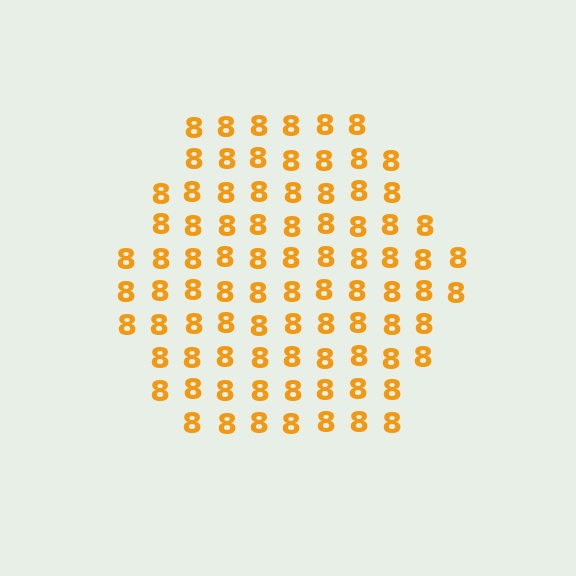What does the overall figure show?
The overall figure shows a hexagon.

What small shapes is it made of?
It is made of small digit 8's.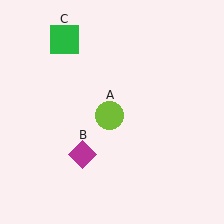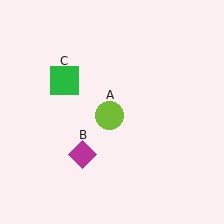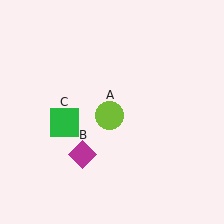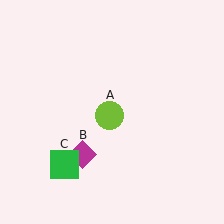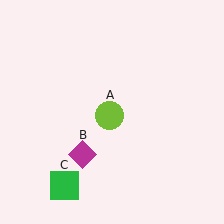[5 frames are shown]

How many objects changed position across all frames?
1 object changed position: green square (object C).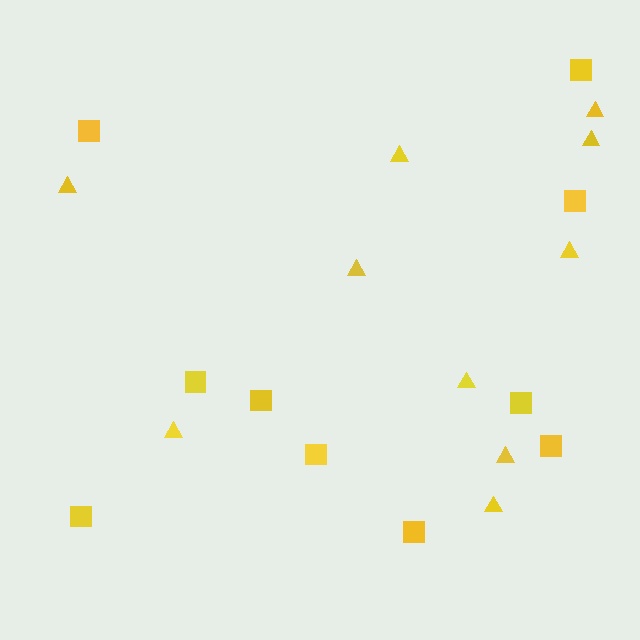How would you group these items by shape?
There are 2 groups: one group of triangles (10) and one group of squares (10).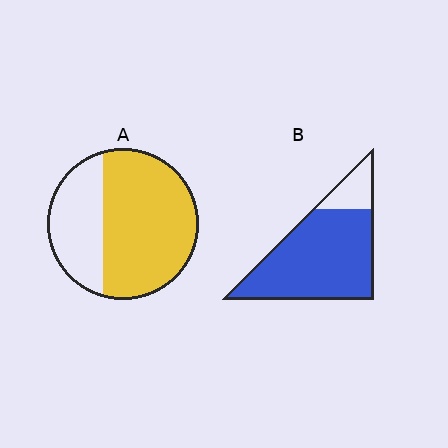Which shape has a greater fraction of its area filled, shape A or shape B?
Shape B.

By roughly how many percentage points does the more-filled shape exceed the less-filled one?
By roughly 15 percentage points (B over A).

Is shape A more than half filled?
Yes.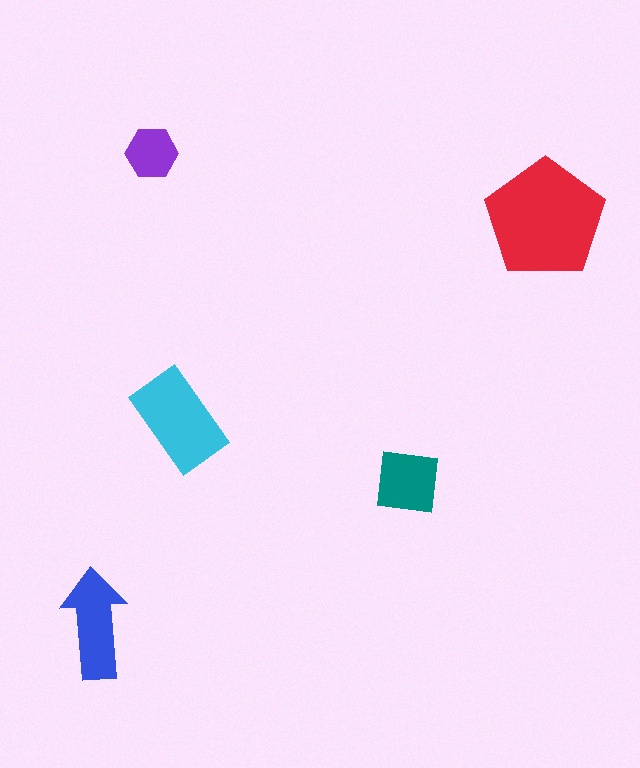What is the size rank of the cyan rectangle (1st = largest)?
2nd.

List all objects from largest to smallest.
The red pentagon, the cyan rectangle, the blue arrow, the teal square, the purple hexagon.